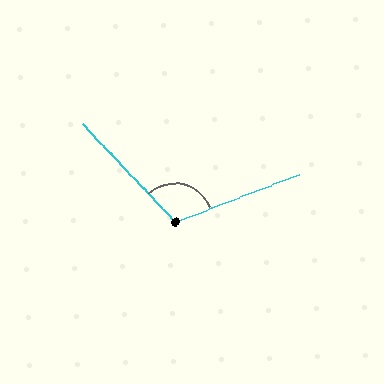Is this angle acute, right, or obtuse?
It is obtuse.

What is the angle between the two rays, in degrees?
Approximately 112 degrees.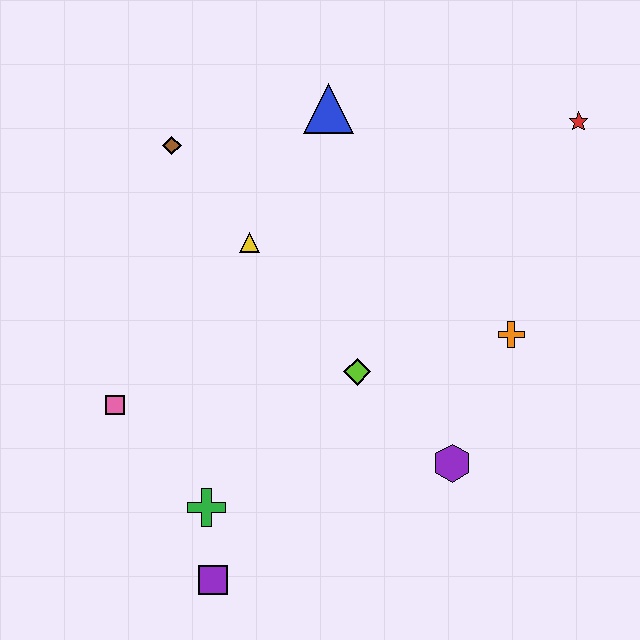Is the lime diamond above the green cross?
Yes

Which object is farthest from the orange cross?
The pink square is farthest from the orange cross.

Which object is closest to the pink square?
The green cross is closest to the pink square.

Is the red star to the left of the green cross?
No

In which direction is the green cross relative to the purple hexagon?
The green cross is to the left of the purple hexagon.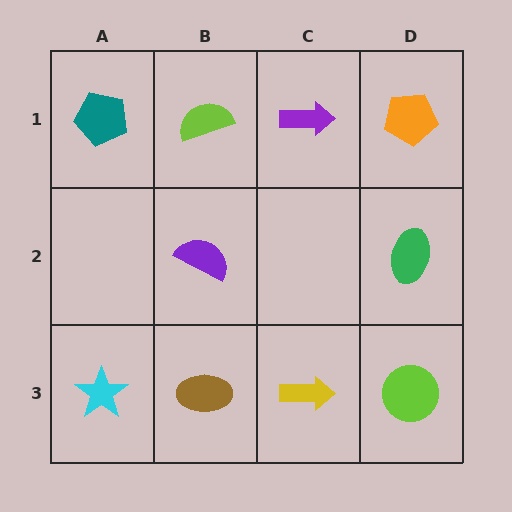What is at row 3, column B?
A brown ellipse.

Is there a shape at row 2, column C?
No, that cell is empty.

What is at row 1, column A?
A teal pentagon.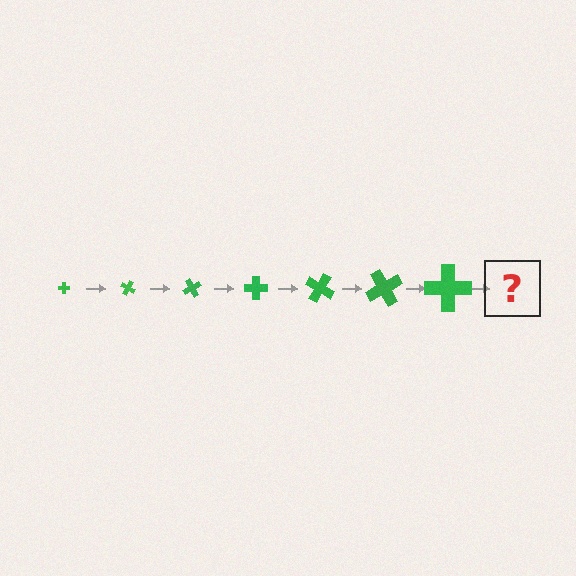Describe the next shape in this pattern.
It should be a cross, larger than the previous one and rotated 210 degrees from the start.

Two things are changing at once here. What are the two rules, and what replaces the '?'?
The two rules are that the cross grows larger each step and it rotates 30 degrees each step. The '?' should be a cross, larger than the previous one and rotated 210 degrees from the start.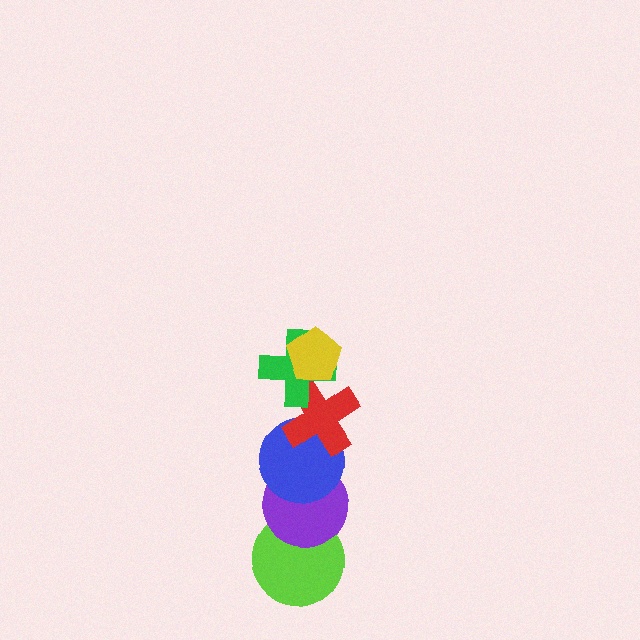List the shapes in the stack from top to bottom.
From top to bottom: the yellow pentagon, the green cross, the red cross, the blue circle, the purple circle, the lime circle.